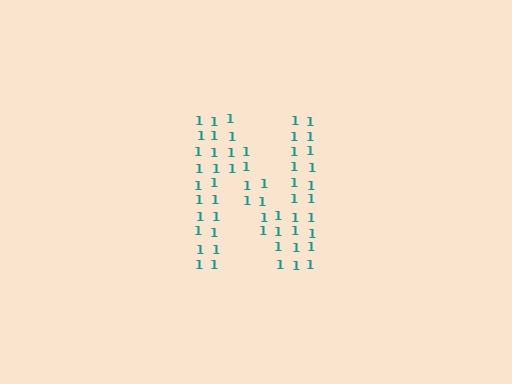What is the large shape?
The large shape is the letter N.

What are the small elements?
The small elements are digit 1's.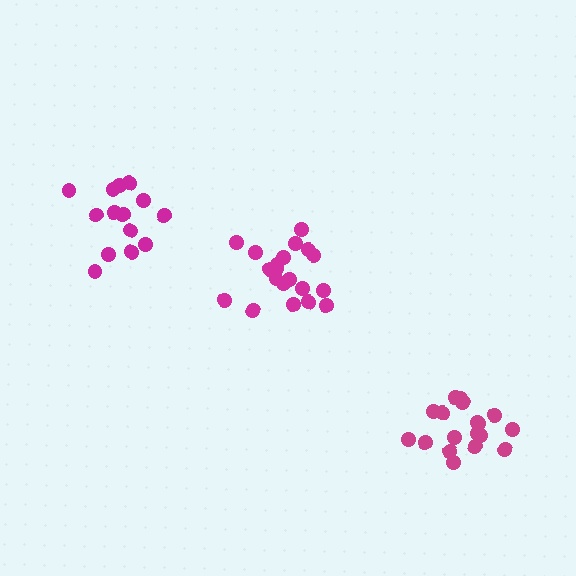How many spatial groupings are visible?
There are 3 spatial groupings.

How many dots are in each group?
Group 1: 18 dots, Group 2: 20 dots, Group 3: 14 dots (52 total).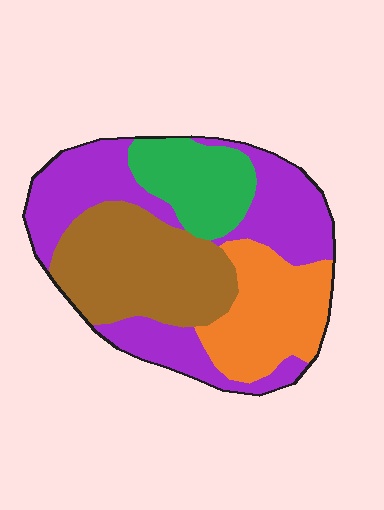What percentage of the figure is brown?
Brown covers around 30% of the figure.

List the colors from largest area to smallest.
From largest to smallest: purple, brown, orange, green.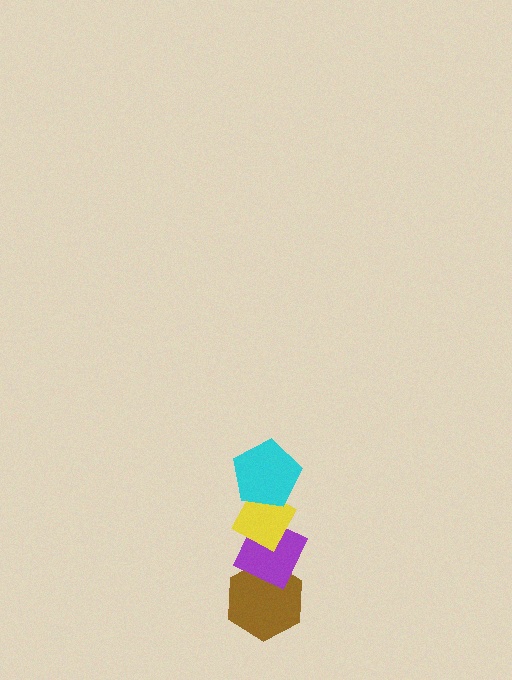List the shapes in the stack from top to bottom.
From top to bottom: the cyan pentagon, the yellow diamond, the purple diamond, the brown hexagon.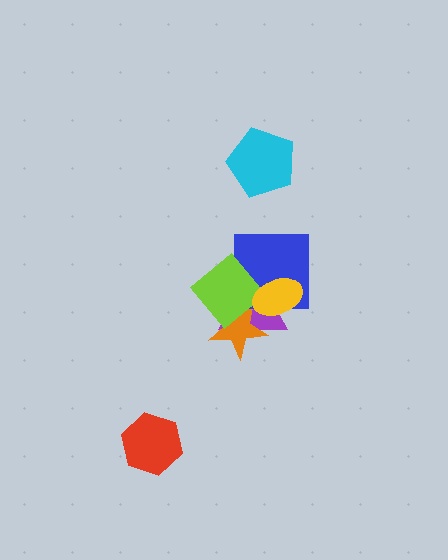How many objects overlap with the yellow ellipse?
3 objects overlap with the yellow ellipse.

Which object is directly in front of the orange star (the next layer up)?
The lime diamond is directly in front of the orange star.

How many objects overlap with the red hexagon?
0 objects overlap with the red hexagon.